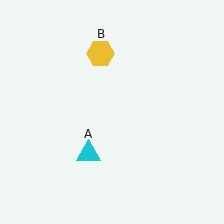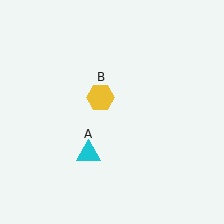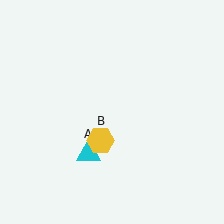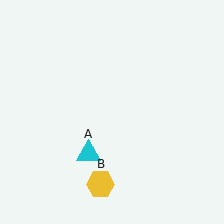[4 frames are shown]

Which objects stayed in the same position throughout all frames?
Cyan triangle (object A) remained stationary.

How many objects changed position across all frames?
1 object changed position: yellow hexagon (object B).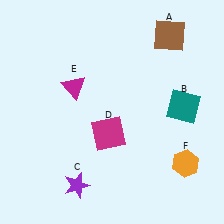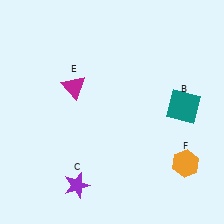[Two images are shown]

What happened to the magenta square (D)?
The magenta square (D) was removed in Image 2. It was in the bottom-left area of Image 1.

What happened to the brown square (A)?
The brown square (A) was removed in Image 2. It was in the top-right area of Image 1.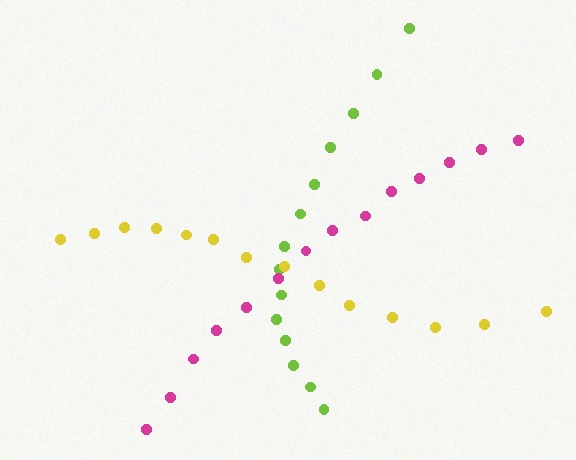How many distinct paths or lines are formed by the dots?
There are 3 distinct paths.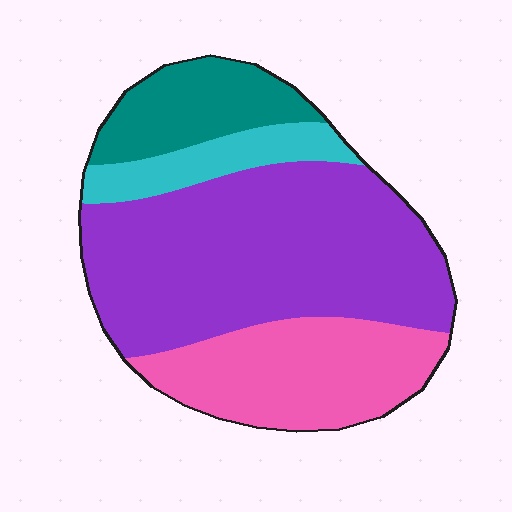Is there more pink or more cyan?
Pink.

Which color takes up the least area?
Cyan, at roughly 10%.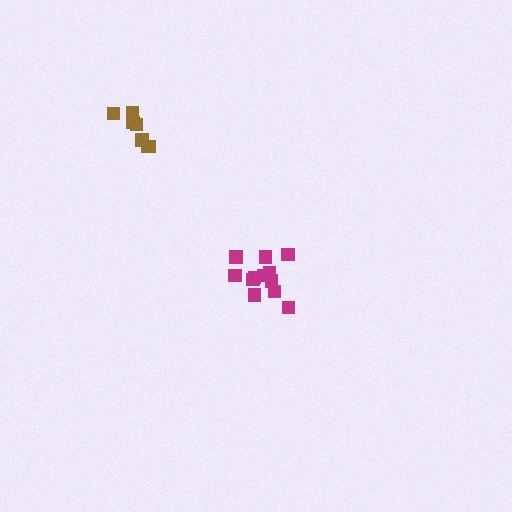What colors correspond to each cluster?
The clusters are colored: magenta, brown.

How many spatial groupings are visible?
There are 2 spatial groupings.